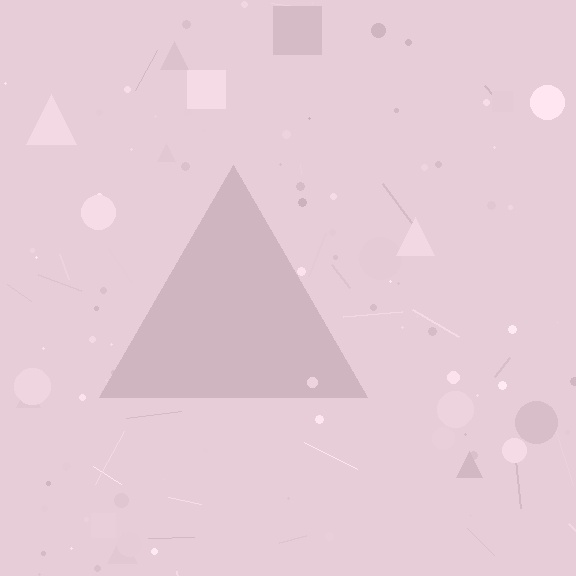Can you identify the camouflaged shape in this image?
The camouflaged shape is a triangle.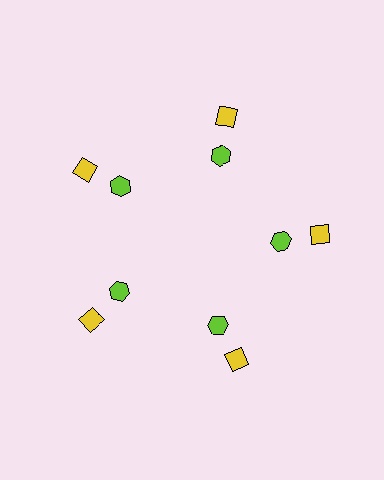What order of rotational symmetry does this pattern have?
This pattern has 5-fold rotational symmetry.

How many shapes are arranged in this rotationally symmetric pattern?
There are 10 shapes, arranged in 5 groups of 2.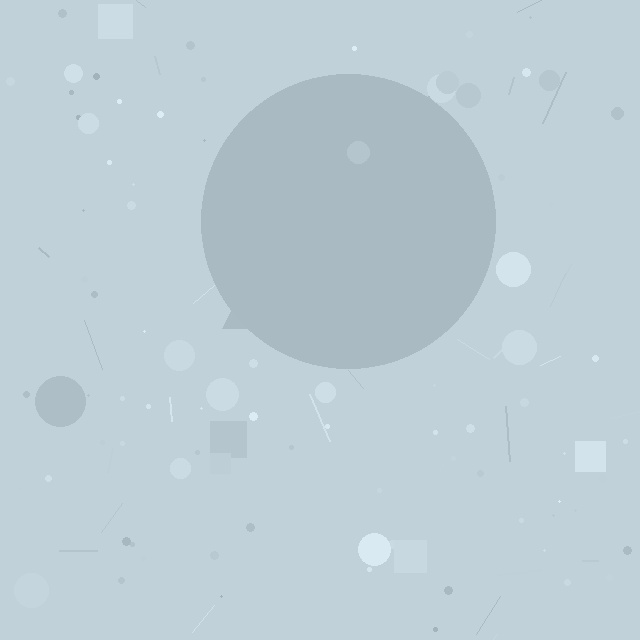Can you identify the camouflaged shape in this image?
The camouflaged shape is a circle.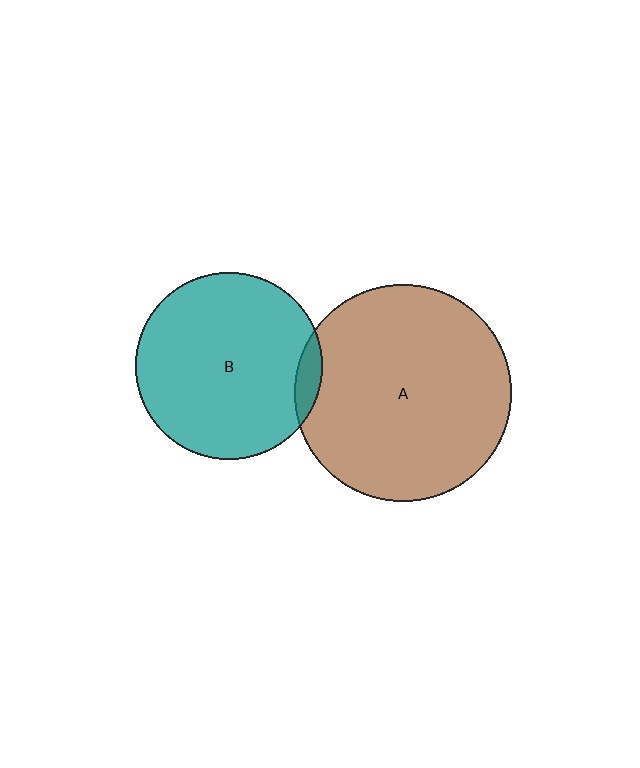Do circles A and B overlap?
Yes.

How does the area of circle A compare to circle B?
Approximately 1.4 times.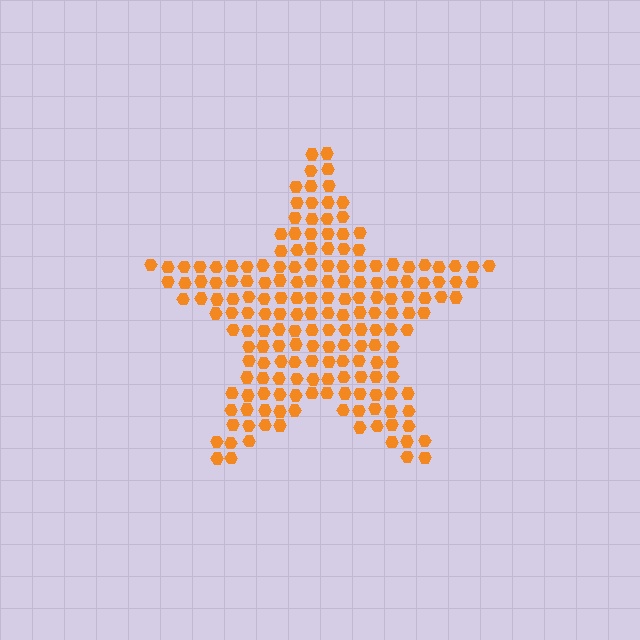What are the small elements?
The small elements are hexagons.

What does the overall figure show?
The overall figure shows a star.